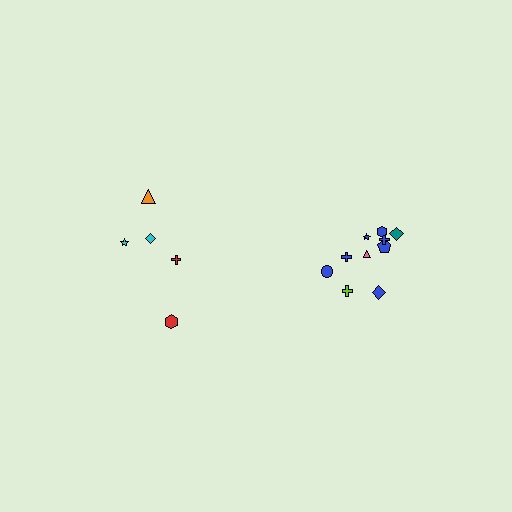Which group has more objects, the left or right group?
The right group.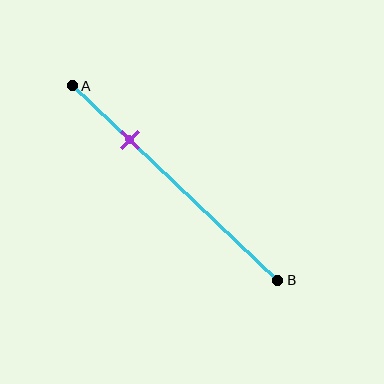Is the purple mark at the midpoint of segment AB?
No, the mark is at about 30% from A, not at the 50% midpoint.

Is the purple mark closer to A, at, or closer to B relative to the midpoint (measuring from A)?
The purple mark is closer to point A than the midpoint of segment AB.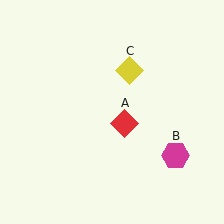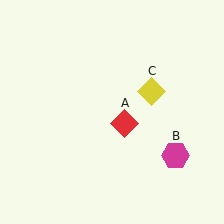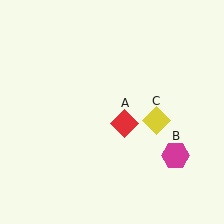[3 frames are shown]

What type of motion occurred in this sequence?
The yellow diamond (object C) rotated clockwise around the center of the scene.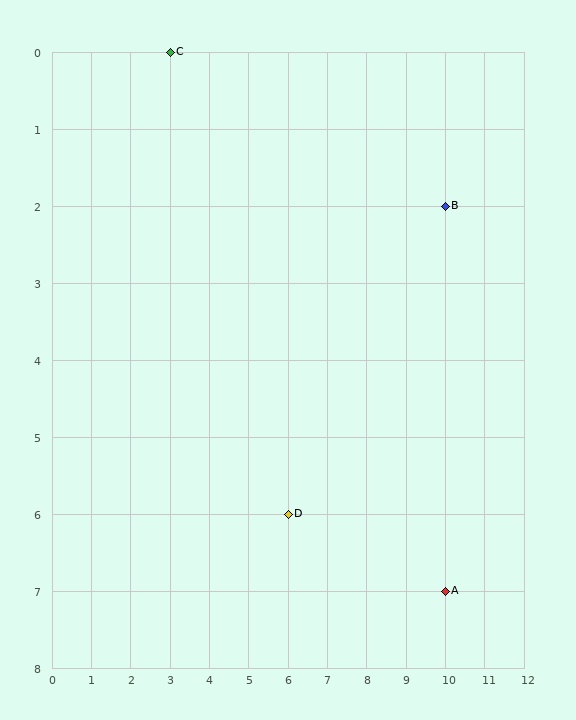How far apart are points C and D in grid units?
Points C and D are 3 columns and 6 rows apart (about 6.7 grid units diagonally).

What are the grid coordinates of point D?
Point D is at grid coordinates (6, 6).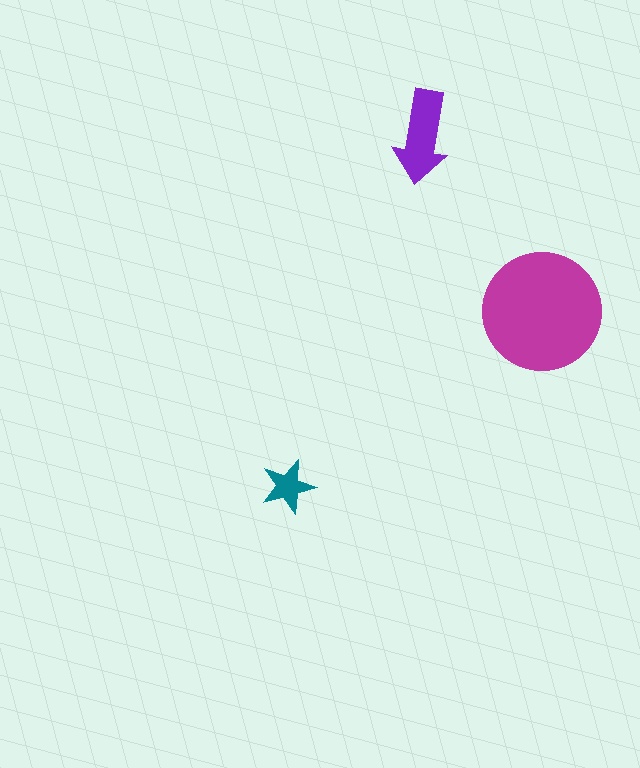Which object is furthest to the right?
The magenta circle is rightmost.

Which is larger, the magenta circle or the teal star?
The magenta circle.